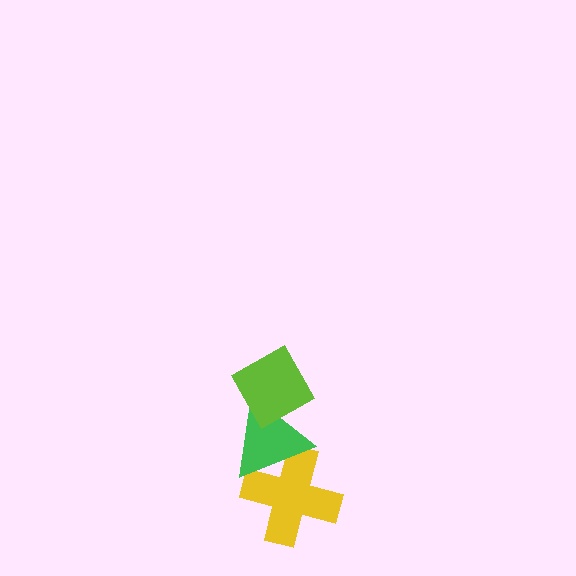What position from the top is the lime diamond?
The lime diamond is 1st from the top.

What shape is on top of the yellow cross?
The green triangle is on top of the yellow cross.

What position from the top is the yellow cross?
The yellow cross is 3rd from the top.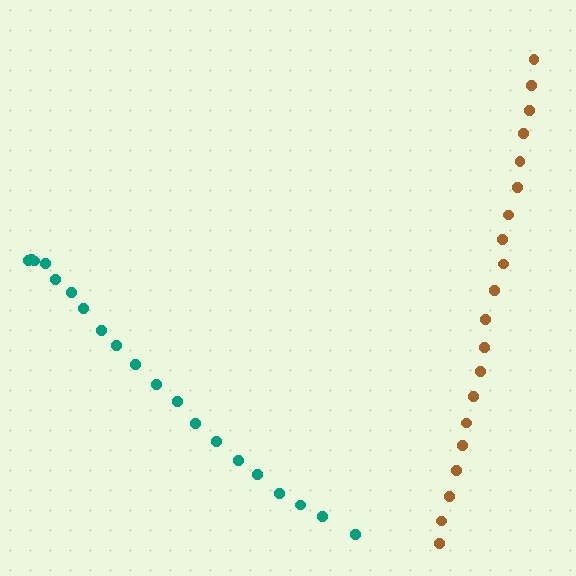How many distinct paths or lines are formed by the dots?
There are 2 distinct paths.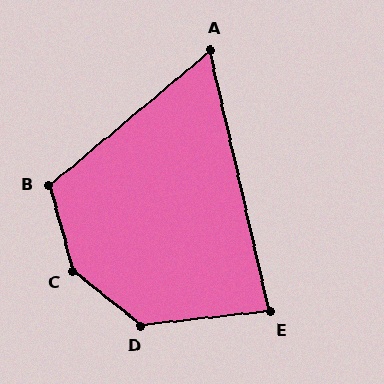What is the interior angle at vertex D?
Approximately 135 degrees (obtuse).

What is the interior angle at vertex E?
Approximately 83 degrees (acute).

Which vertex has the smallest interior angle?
A, at approximately 63 degrees.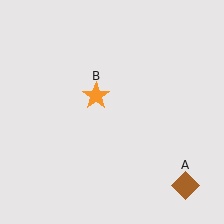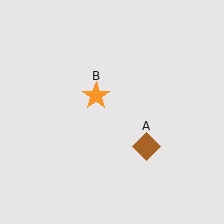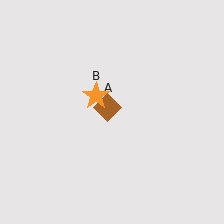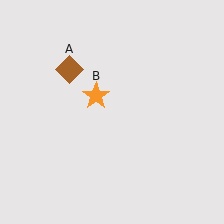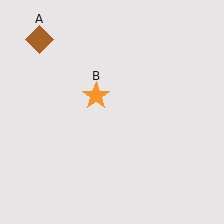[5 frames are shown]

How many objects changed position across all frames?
1 object changed position: brown diamond (object A).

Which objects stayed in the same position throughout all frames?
Orange star (object B) remained stationary.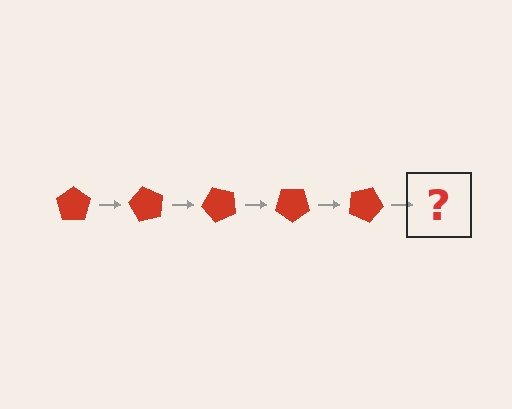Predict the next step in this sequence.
The next step is a red pentagon rotated 300 degrees.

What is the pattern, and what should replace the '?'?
The pattern is that the pentagon rotates 60 degrees each step. The '?' should be a red pentagon rotated 300 degrees.